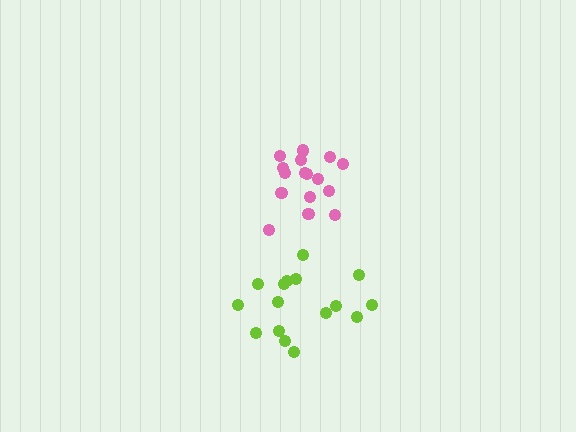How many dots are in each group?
Group 1: 16 dots, Group 2: 16 dots (32 total).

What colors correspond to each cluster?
The clusters are colored: pink, lime.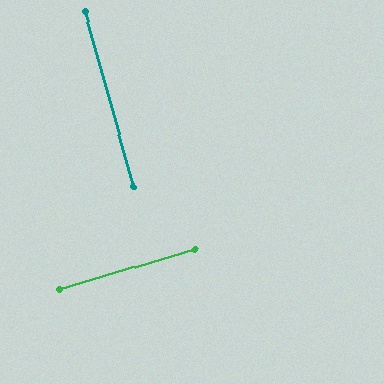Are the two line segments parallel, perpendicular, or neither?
Perpendicular — they meet at approximately 89°.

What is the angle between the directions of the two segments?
Approximately 89 degrees.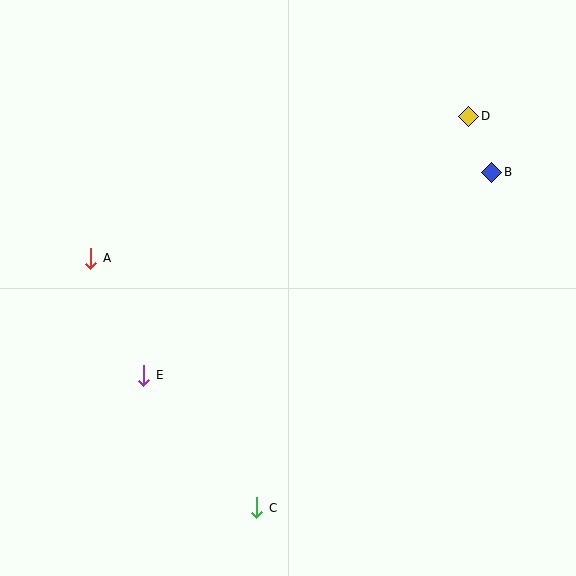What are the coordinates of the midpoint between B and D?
The midpoint between B and D is at (480, 144).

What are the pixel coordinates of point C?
Point C is at (257, 508).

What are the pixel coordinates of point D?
Point D is at (469, 116).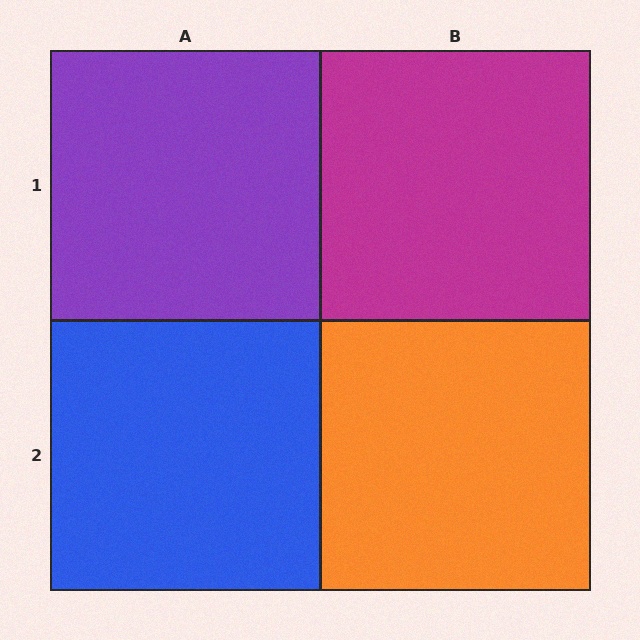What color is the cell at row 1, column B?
Magenta.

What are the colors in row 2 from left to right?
Blue, orange.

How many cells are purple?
1 cell is purple.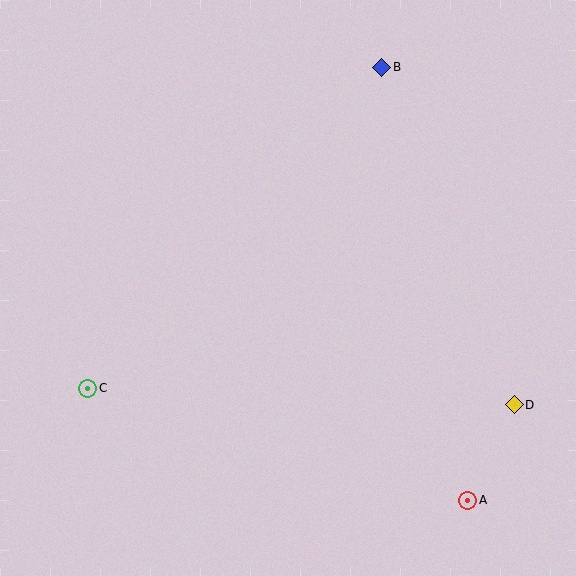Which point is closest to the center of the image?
Point C at (88, 388) is closest to the center.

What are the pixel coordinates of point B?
Point B is at (382, 67).